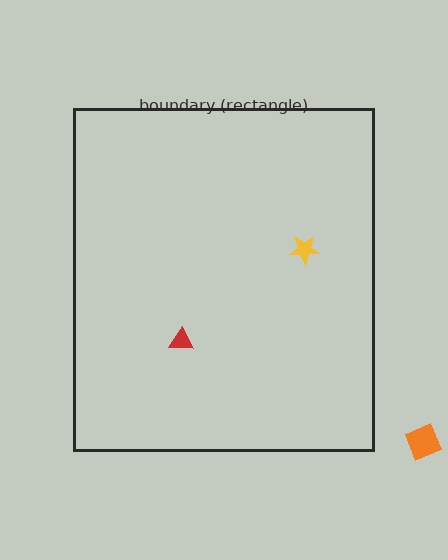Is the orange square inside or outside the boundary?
Outside.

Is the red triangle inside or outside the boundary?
Inside.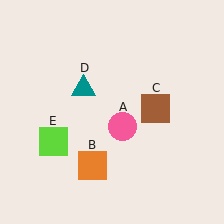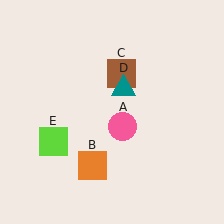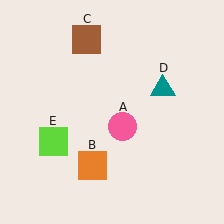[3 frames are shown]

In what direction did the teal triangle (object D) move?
The teal triangle (object D) moved right.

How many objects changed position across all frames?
2 objects changed position: brown square (object C), teal triangle (object D).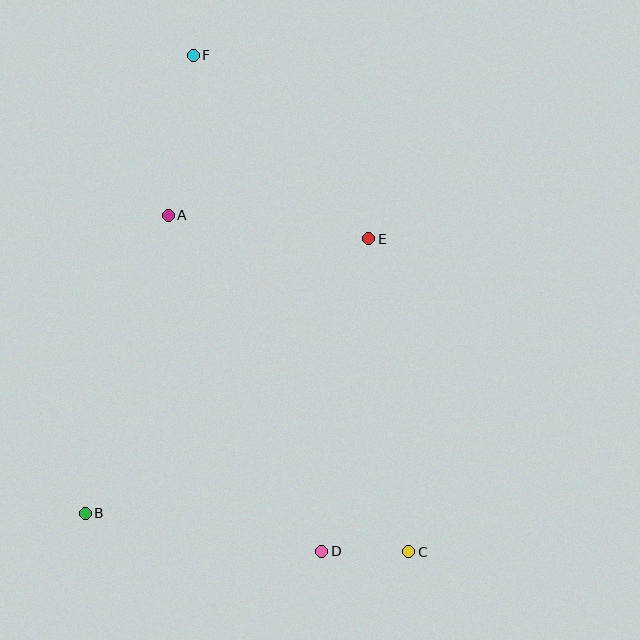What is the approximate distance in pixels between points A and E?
The distance between A and E is approximately 202 pixels.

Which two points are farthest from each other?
Points C and F are farthest from each other.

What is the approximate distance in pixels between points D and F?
The distance between D and F is approximately 512 pixels.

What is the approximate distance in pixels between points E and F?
The distance between E and F is approximately 254 pixels.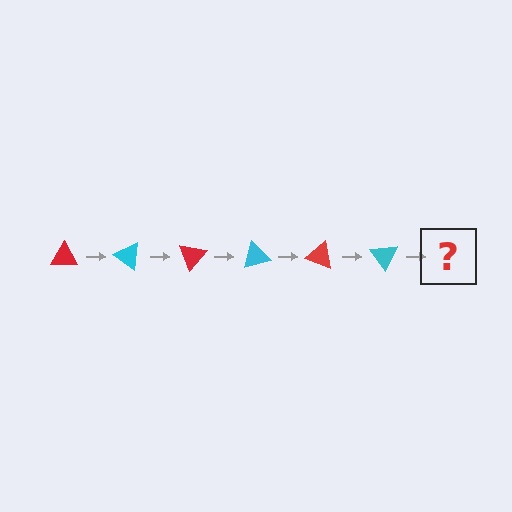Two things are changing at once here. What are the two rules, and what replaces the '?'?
The two rules are that it rotates 35 degrees each step and the color cycles through red and cyan. The '?' should be a red triangle, rotated 210 degrees from the start.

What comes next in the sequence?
The next element should be a red triangle, rotated 210 degrees from the start.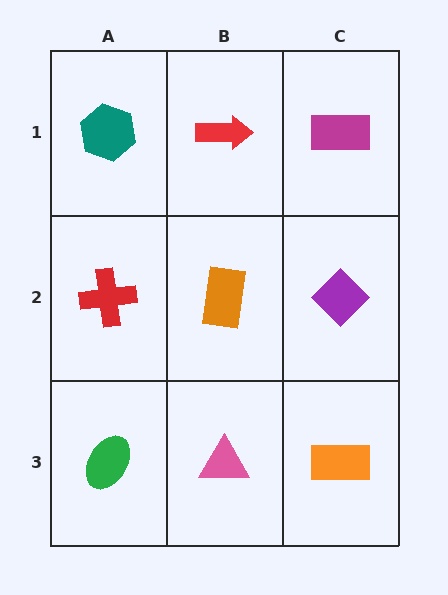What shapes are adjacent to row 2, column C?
A magenta rectangle (row 1, column C), an orange rectangle (row 3, column C), an orange rectangle (row 2, column B).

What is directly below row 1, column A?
A red cross.